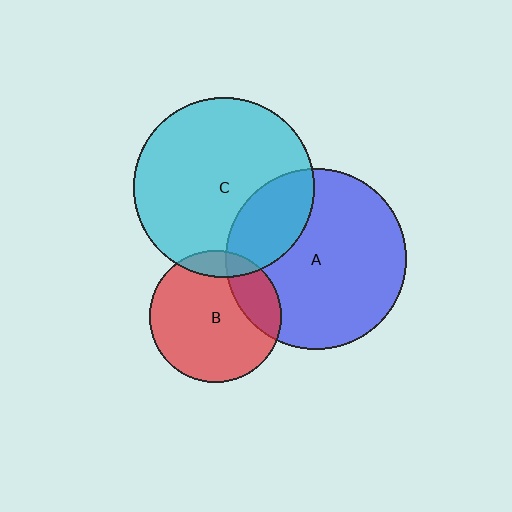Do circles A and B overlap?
Yes.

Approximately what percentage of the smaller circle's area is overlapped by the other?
Approximately 20%.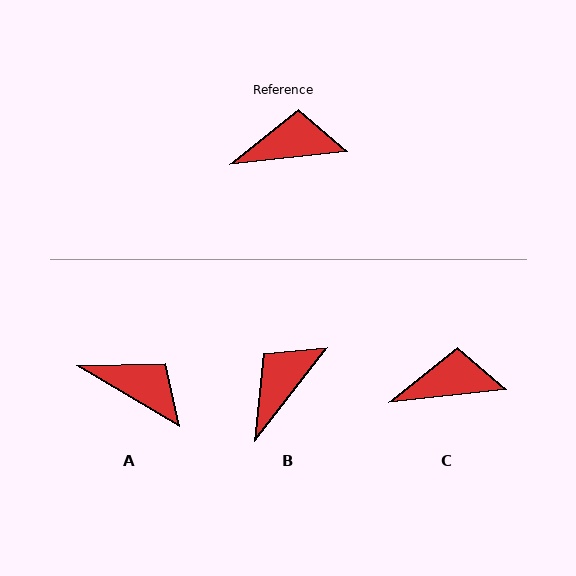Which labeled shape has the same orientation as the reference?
C.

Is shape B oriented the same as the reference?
No, it is off by about 46 degrees.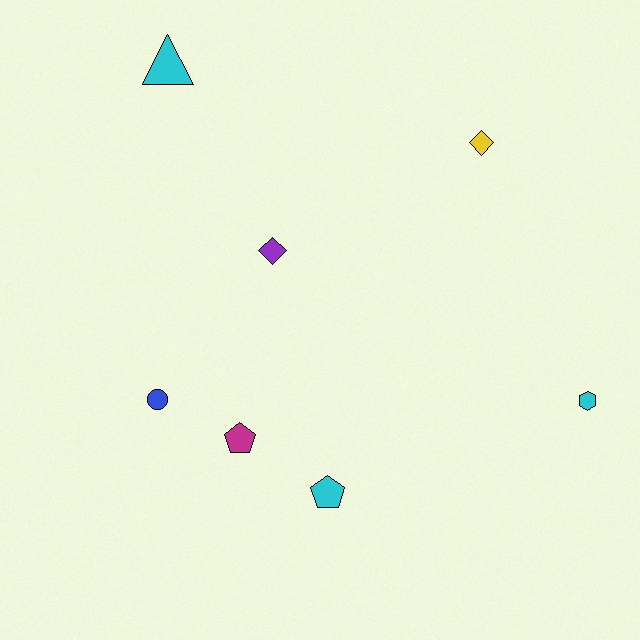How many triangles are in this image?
There is 1 triangle.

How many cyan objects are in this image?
There are 3 cyan objects.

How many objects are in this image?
There are 7 objects.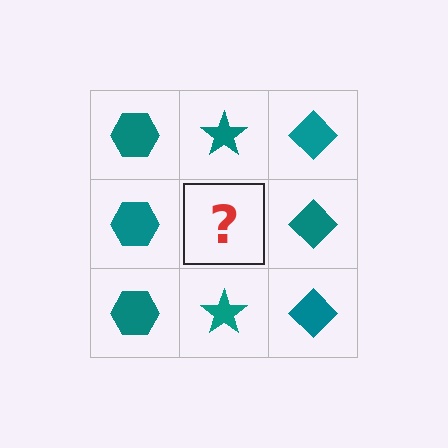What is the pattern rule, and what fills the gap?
The rule is that each column has a consistent shape. The gap should be filled with a teal star.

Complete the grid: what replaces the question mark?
The question mark should be replaced with a teal star.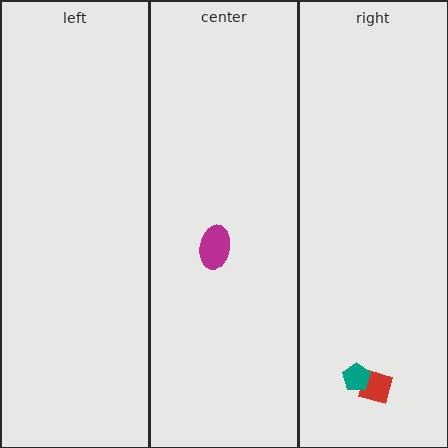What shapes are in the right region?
The red diamond, the teal pentagon.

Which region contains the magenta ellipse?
The center region.